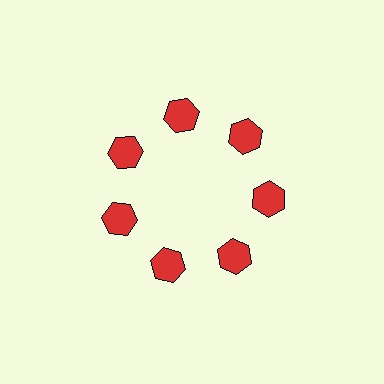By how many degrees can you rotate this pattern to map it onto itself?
The pattern maps onto itself every 51 degrees of rotation.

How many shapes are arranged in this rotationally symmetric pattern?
There are 7 shapes, arranged in 7 groups of 1.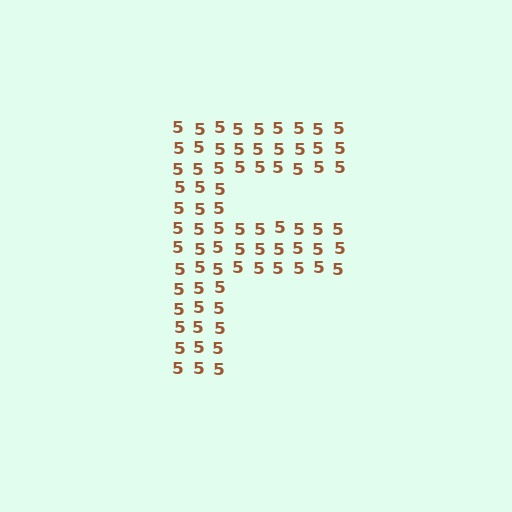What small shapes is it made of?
It is made of small digit 5's.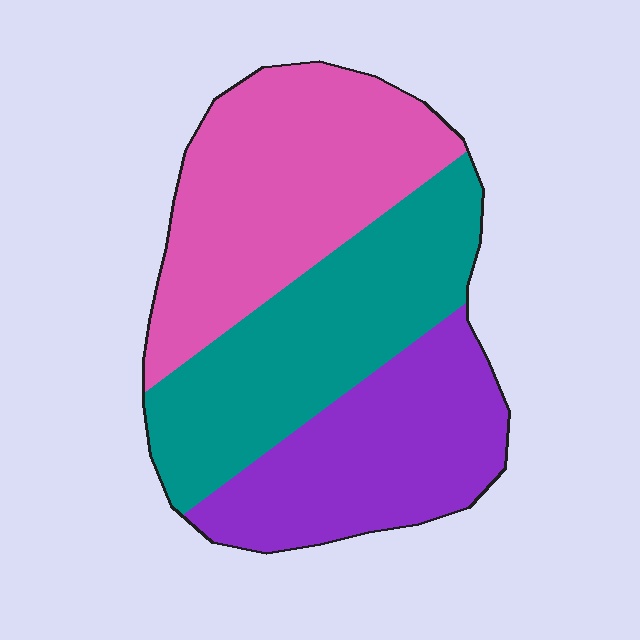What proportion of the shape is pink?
Pink covers roughly 35% of the shape.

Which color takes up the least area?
Purple, at roughly 30%.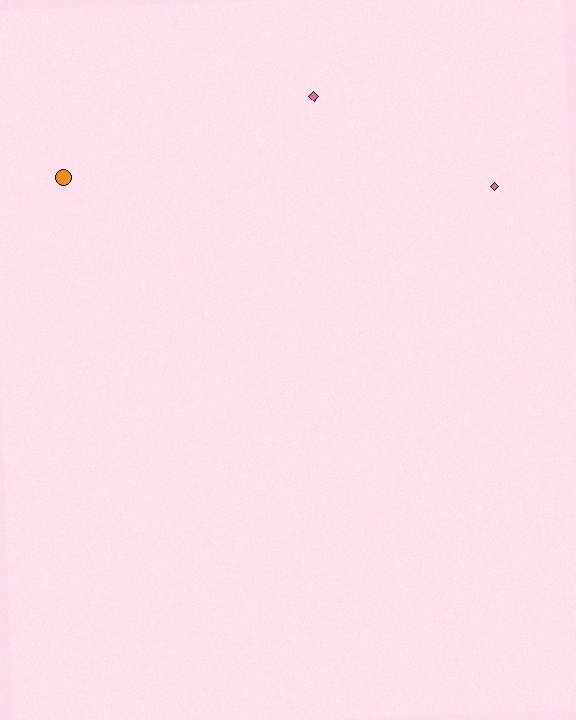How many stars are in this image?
There are no stars.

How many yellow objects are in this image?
There are no yellow objects.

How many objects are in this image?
There are 3 objects.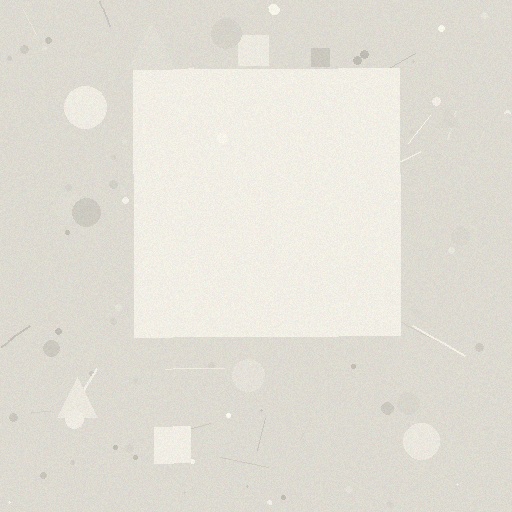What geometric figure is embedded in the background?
A square is embedded in the background.